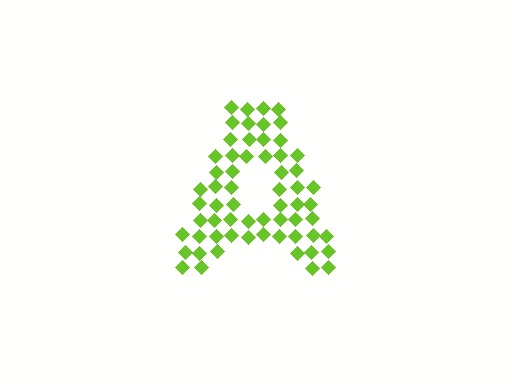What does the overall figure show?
The overall figure shows the letter A.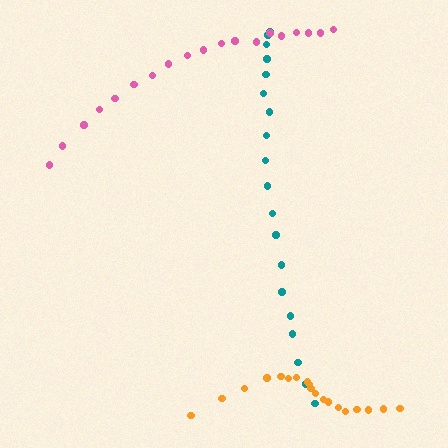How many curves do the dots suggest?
There are 3 distinct paths.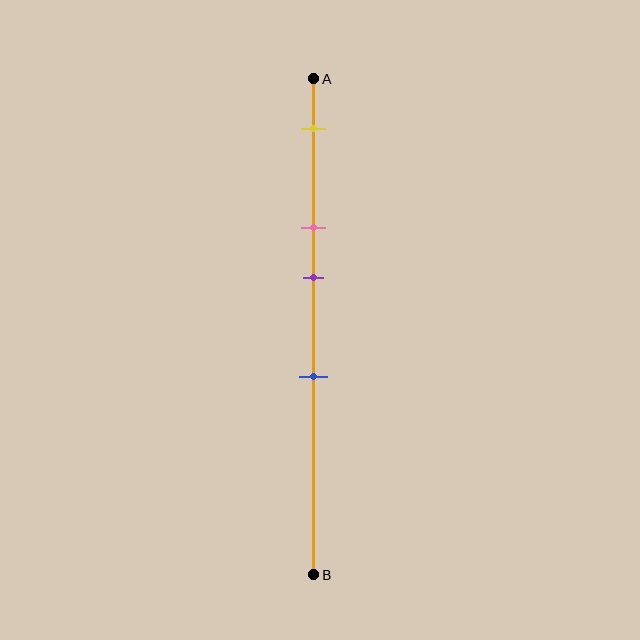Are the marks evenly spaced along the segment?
No, the marks are not evenly spaced.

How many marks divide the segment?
There are 4 marks dividing the segment.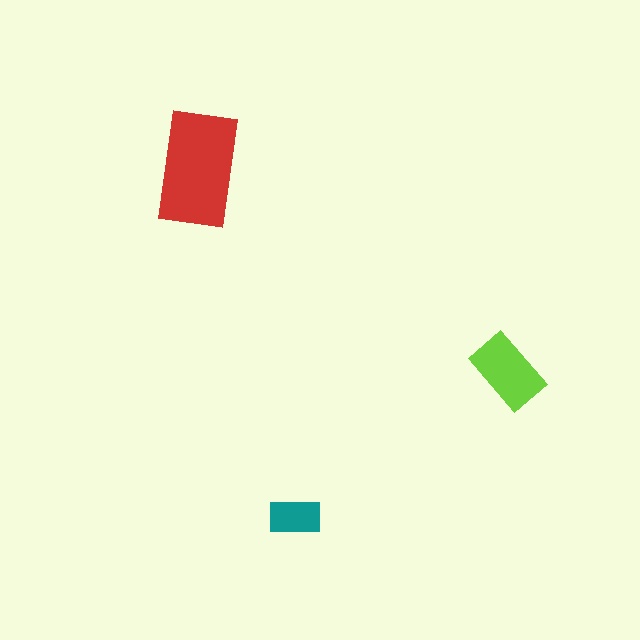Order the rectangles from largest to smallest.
the red one, the lime one, the teal one.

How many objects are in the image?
There are 3 objects in the image.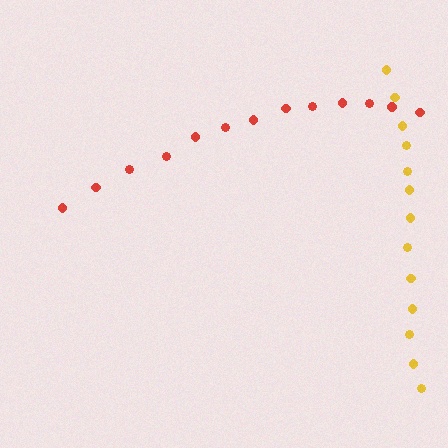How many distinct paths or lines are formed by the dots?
There are 2 distinct paths.